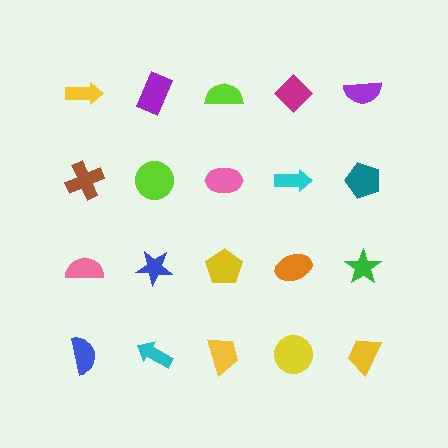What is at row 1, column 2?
A purple rectangle.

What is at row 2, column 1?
A brown cross.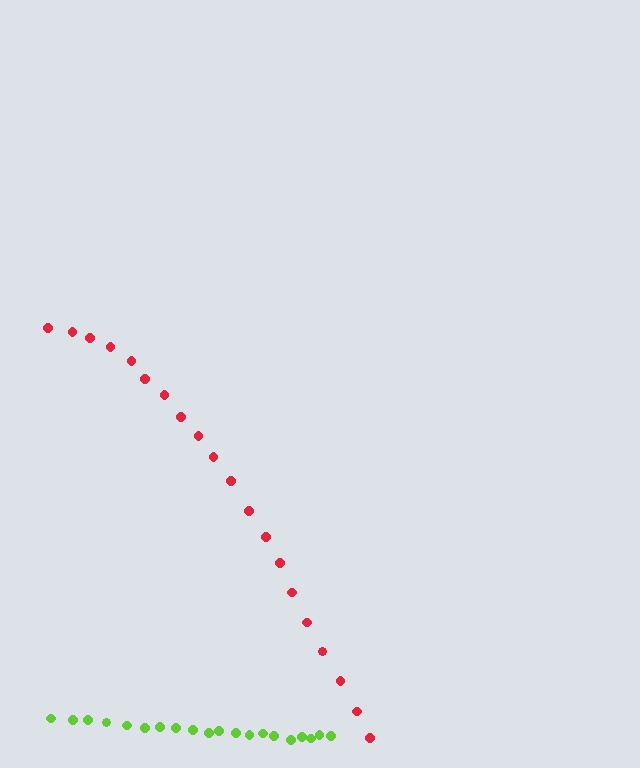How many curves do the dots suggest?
There are 2 distinct paths.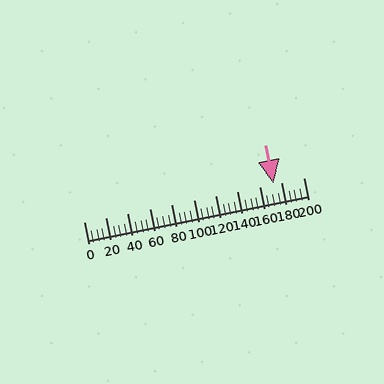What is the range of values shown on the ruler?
The ruler shows values from 0 to 200.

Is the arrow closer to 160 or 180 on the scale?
The arrow is closer to 180.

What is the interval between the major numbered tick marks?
The major tick marks are spaced 20 units apart.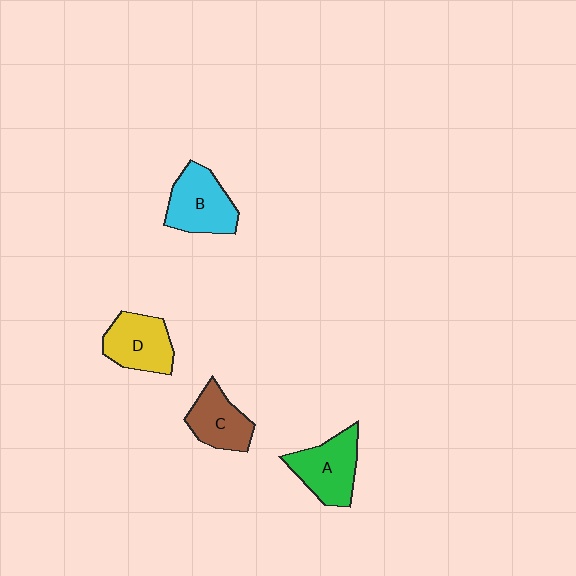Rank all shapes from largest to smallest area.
From largest to smallest: B (cyan), A (green), D (yellow), C (brown).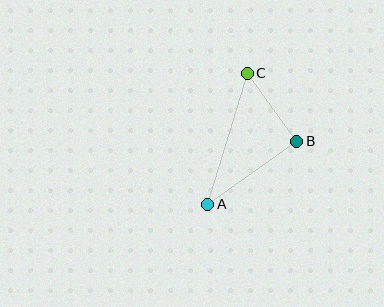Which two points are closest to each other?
Points B and C are closest to each other.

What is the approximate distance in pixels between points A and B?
The distance between A and B is approximately 109 pixels.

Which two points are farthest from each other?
Points A and C are farthest from each other.